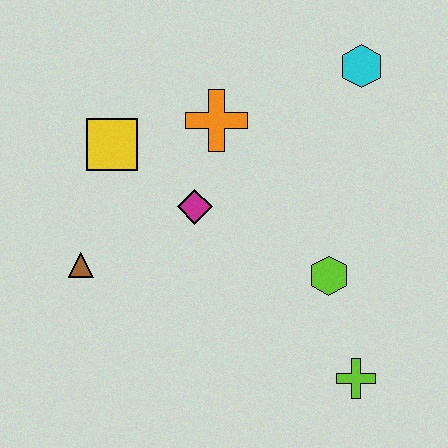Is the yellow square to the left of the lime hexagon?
Yes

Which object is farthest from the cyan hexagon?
The brown triangle is farthest from the cyan hexagon.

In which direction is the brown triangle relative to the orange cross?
The brown triangle is below the orange cross.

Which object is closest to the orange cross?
The magenta diamond is closest to the orange cross.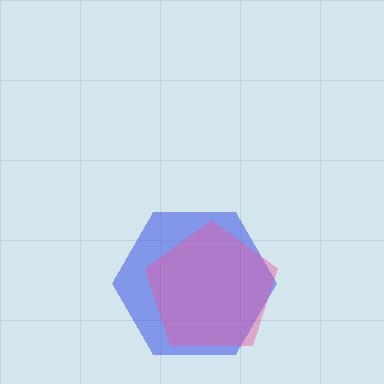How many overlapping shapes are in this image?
There are 2 overlapping shapes in the image.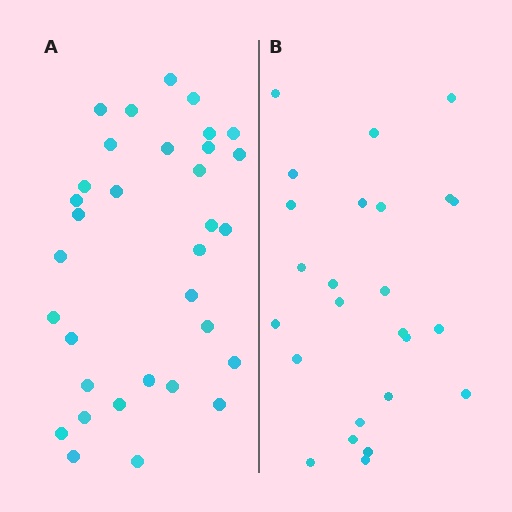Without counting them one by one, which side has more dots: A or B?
Region A (the left region) has more dots.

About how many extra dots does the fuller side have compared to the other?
Region A has roughly 8 or so more dots than region B.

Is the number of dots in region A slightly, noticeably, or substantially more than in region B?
Region A has noticeably more, but not dramatically so. The ratio is roughly 1.3 to 1.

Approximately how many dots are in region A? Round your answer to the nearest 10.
About 30 dots. (The exact count is 33, which rounds to 30.)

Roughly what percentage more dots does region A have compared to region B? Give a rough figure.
About 30% more.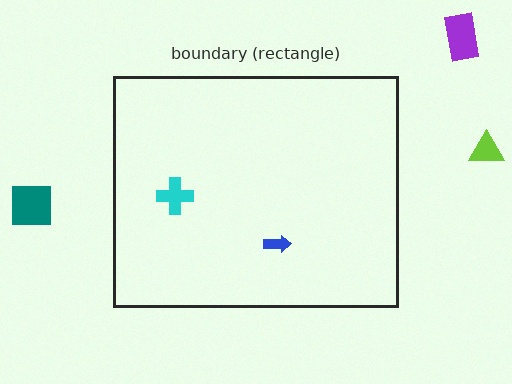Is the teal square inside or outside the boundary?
Outside.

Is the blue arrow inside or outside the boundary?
Inside.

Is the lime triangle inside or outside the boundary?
Outside.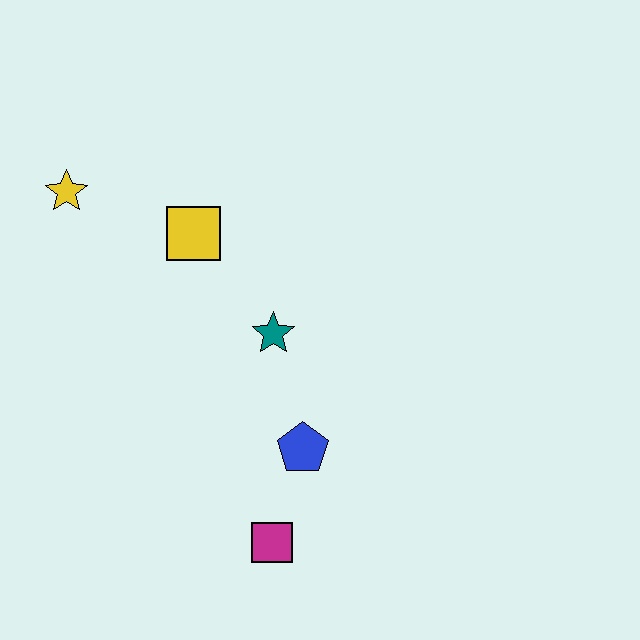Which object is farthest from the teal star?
The yellow star is farthest from the teal star.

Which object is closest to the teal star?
The blue pentagon is closest to the teal star.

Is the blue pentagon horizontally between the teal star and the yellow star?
No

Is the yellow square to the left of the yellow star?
No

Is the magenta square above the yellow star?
No